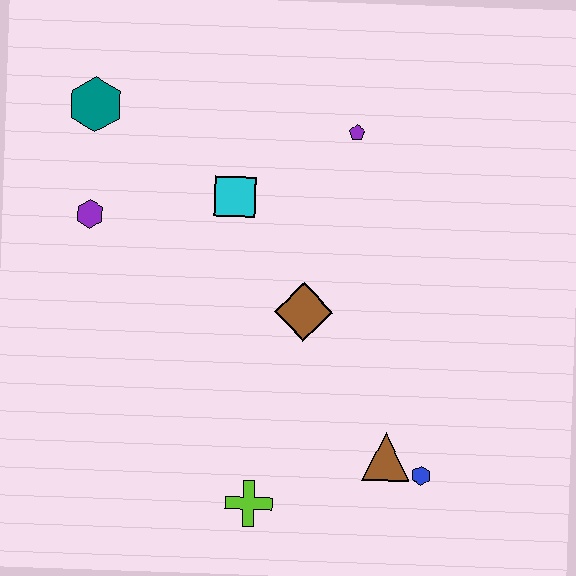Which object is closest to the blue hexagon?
The brown triangle is closest to the blue hexagon.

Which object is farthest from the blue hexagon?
The teal hexagon is farthest from the blue hexagon.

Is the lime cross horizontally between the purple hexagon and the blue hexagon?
Yes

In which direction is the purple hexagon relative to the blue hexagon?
The purple hexagon is to the left of the blue hexagon.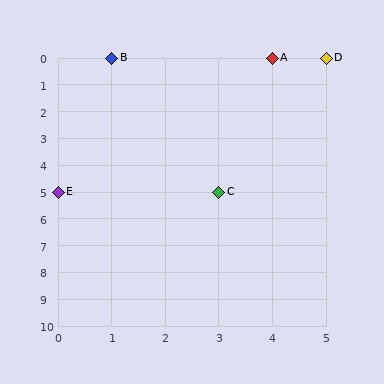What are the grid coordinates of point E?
Point E is at grid coordinates (0, 5).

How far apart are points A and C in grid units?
Points A and C are 1 column and 5 rows apart (about 5.1 grid units diagonally).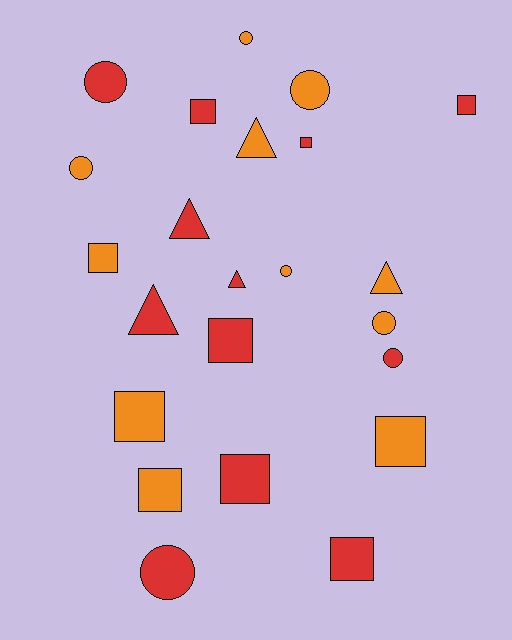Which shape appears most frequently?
Square, with 10 objects.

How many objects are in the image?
There are 23 objects.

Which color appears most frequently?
Red, with 12 objects.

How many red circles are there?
There are 3 red circles.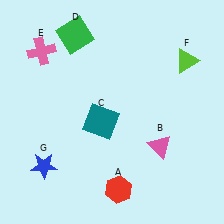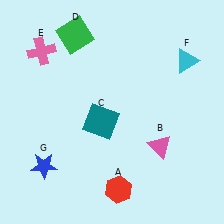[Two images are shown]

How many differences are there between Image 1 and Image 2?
There is 1 difference between the two images.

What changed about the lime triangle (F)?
In Image 1, F is lime. In Image 2, it changed to cyan.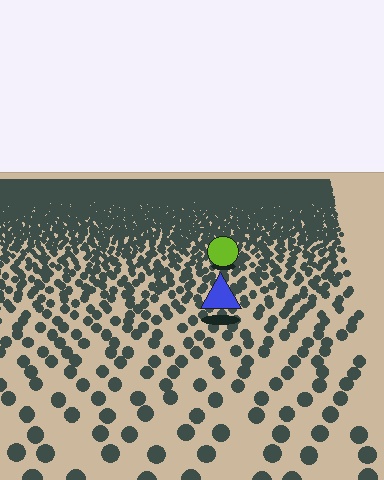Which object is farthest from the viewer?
The lime circle is farthest from the viewer. It appears smaller and the ground texture around it is denser.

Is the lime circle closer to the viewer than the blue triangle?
No. The blue triangle is closer — you can tell from the texture gradient: the ground texture is coarser near it.